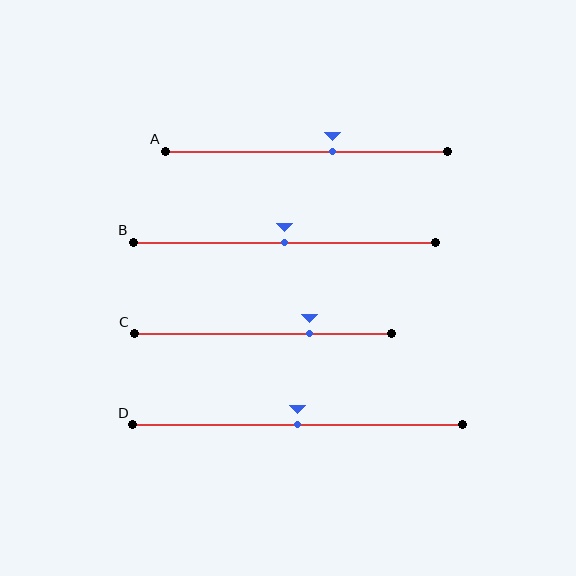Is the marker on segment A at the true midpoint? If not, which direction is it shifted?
No, the marker on segment A is shifted to the right by about 9% of the segment length.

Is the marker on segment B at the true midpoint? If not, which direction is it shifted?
Yes, the marker on segment B is at the true midpoint.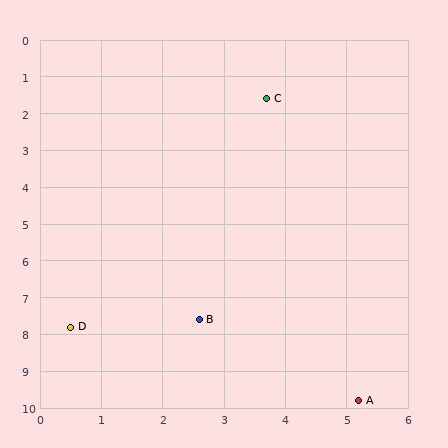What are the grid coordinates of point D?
Point D is at approximately (0.5, 7.8).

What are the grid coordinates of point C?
Point C is at approximately (3.7, 1.6).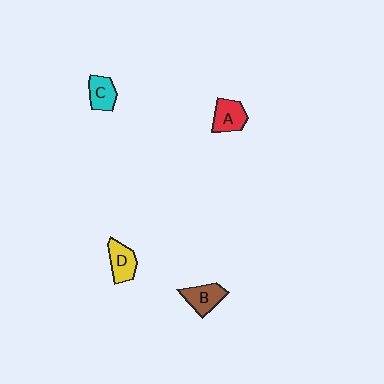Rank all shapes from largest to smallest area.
From largest to smallest: B (brown), A (red), D (yellow), C (cyan).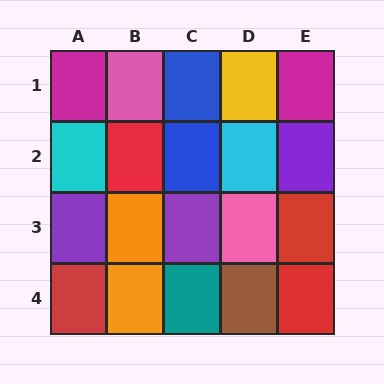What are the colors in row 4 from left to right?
Red, orange, teal, brown, red.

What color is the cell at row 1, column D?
Yellow.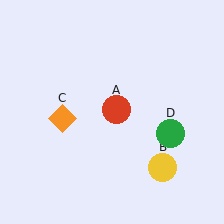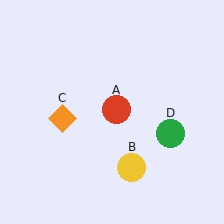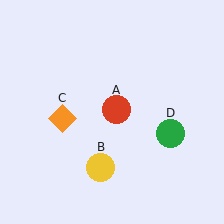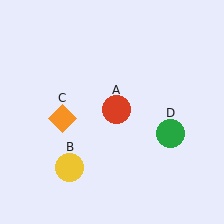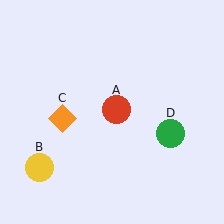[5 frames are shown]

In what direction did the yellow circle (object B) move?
The yellow circle (object B) moved left.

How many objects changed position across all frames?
1 object changed position: yellow circle (object B).